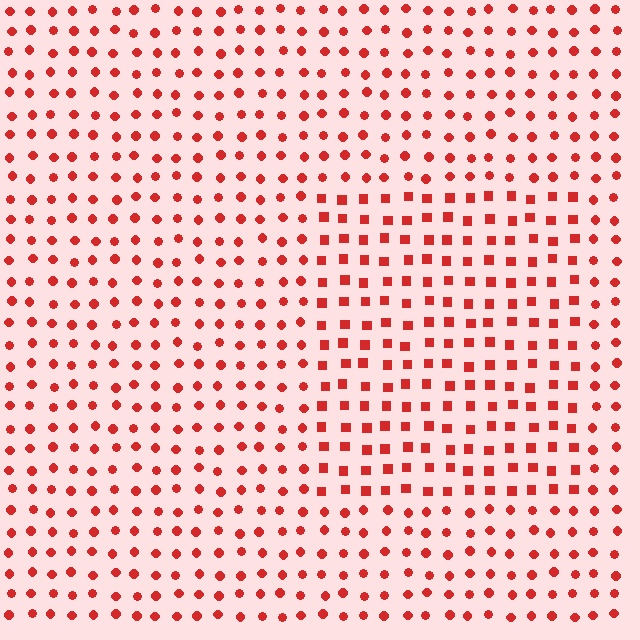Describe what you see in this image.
The image is filled with small red elements arranged in a uniform grid. A rectangle-shaped region contains squares, while the surrounding area contains circles. The boundary is defined purely by the change in element shape.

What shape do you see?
I see a rectangle.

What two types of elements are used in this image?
The image uses squares inside the rectangle region and circles outside it.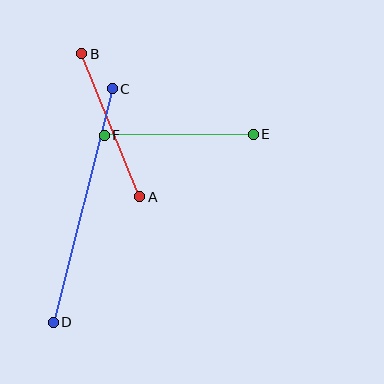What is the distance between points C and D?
The distance is approximately 241 pixels.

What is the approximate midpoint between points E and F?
The midpoint is at approximately (179, 135) pixels.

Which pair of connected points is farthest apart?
Points C and D are farthest apart.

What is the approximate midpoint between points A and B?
The midpoint is at approximately (111, 125) pixels.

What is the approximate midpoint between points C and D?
The midpoint is at approximately (83, 206) pixels.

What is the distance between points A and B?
The distance is approximately 154 pixels.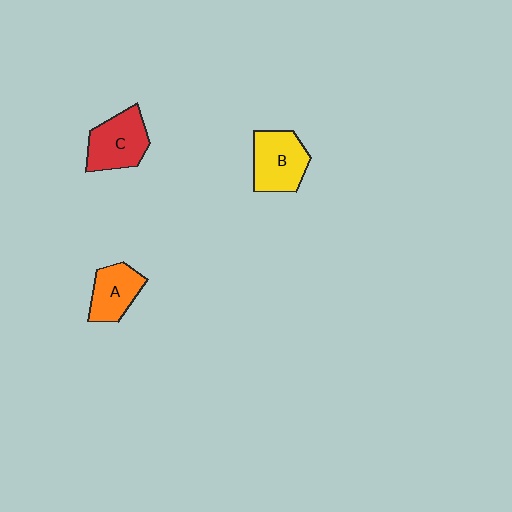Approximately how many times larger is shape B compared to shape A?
Approximately 1.2 times.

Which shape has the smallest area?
Shape A (orange).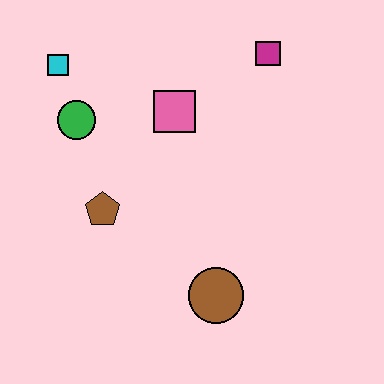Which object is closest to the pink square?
The green circle is closest to the pink square.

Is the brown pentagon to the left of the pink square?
Yes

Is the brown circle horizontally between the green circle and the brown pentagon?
No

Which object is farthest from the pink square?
The brown circle is farthest from the pink square.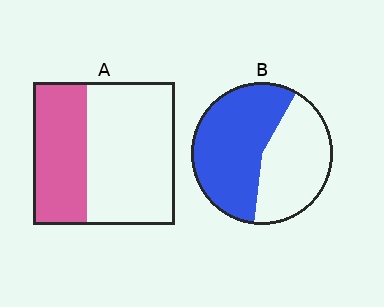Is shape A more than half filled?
No.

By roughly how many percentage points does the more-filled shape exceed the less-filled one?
By roughly 20 percentage points (B over A).